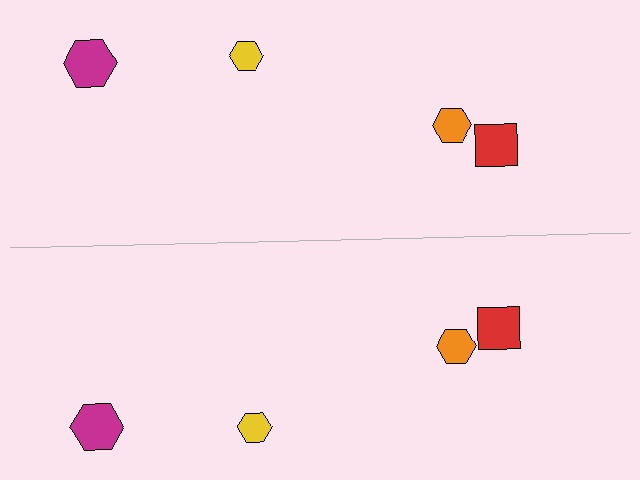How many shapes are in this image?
There are 8 shapes in this image.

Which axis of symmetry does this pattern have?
The pattern has a horizontal axis of symmetry running through the center of the image.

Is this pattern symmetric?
Yes, this pattern has bilateral (reflection) symmetry.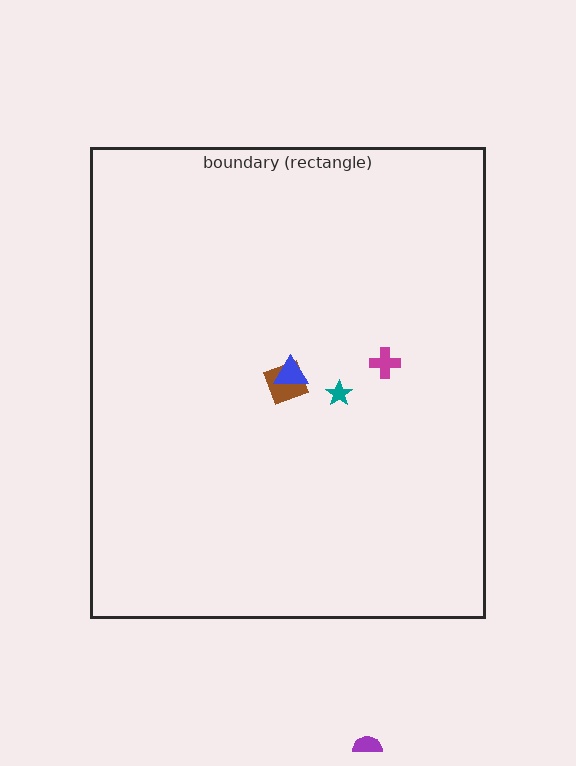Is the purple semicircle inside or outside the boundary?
Outside.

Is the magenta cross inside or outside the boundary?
Inside.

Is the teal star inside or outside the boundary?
Inside.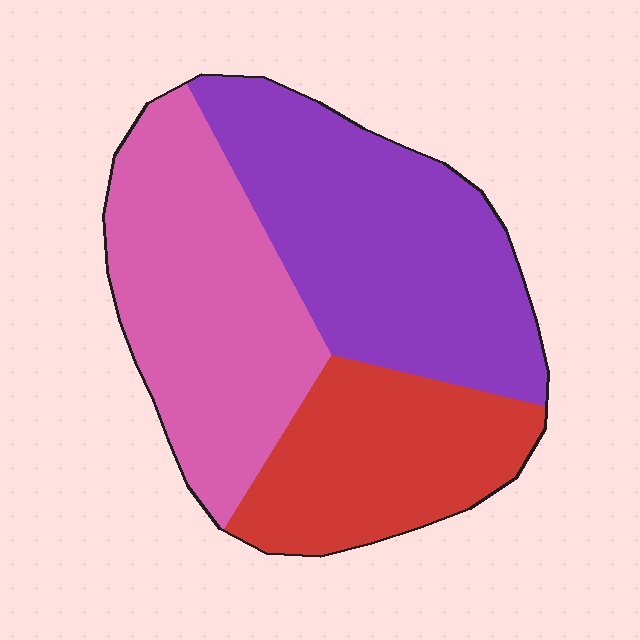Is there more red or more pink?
Pink.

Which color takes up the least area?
Red, at roughly 25%.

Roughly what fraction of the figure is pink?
Pink covers roughly 35% of the figure.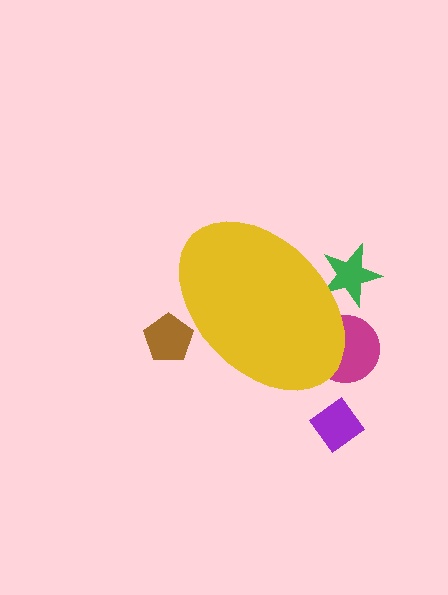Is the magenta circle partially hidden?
Yes, the magenta circle is partially hidden behind the yellow ellipse.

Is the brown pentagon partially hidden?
Yes, the brown pentagon is partially hidden behind the yellow ellipse.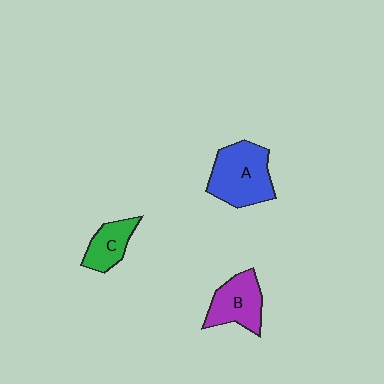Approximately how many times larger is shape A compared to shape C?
Approximately 1.8 times.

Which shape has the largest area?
Shape A (blue).